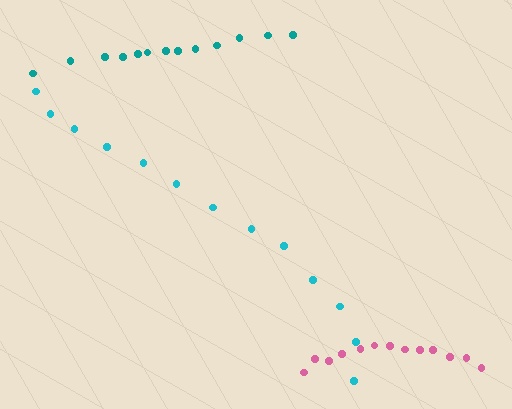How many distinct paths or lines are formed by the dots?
There are 3 distinct paths.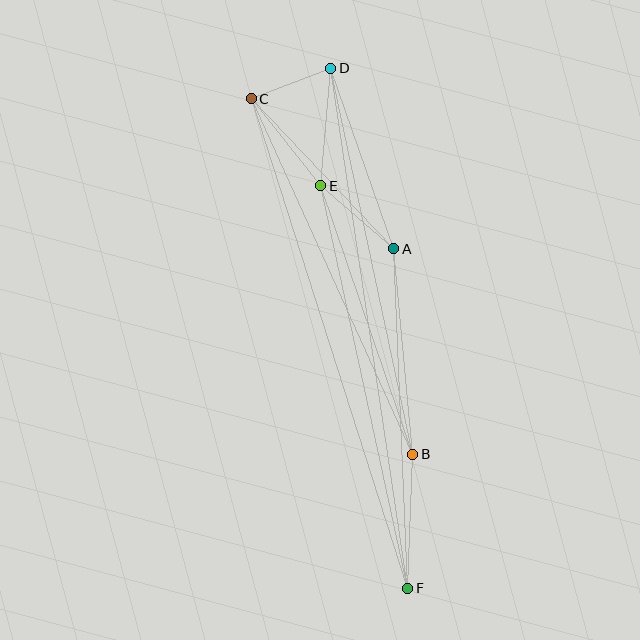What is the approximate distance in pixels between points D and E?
The distance between D and E is approximately 118 pixels.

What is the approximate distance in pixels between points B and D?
The distance between B and D is approximately 395 pixels.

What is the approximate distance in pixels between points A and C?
The distance between A and C is approximately 207 pixels.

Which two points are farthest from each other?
Points D and F are farthest from each other.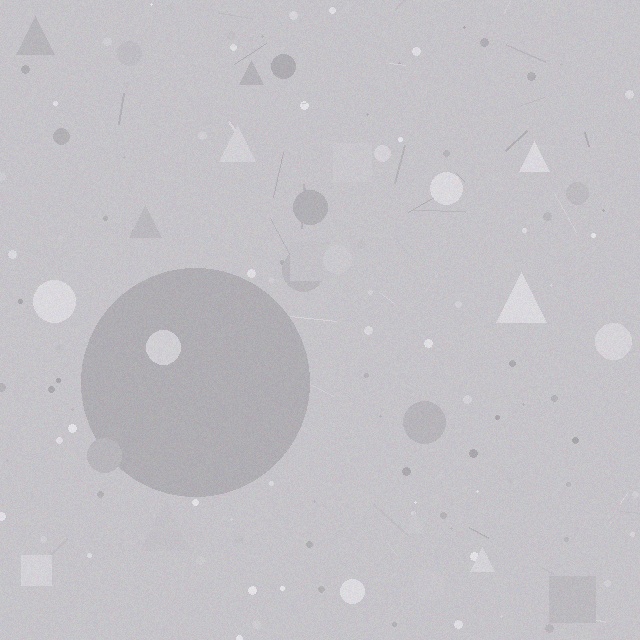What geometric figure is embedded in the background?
A circle is embedded in the background.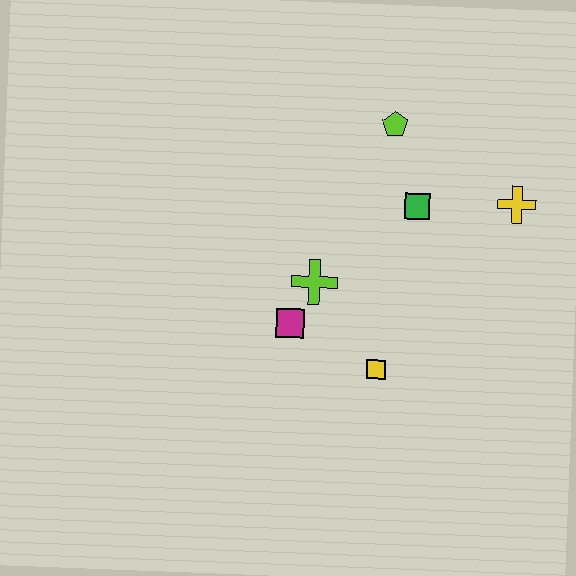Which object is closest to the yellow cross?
The green square is closest to the yellow cross.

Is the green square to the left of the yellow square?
No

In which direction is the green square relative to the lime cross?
The green square is to the right of the lime cross.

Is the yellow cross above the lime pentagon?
No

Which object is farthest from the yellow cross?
The magenta square is farthest from the yellow cross.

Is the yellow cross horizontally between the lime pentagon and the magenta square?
No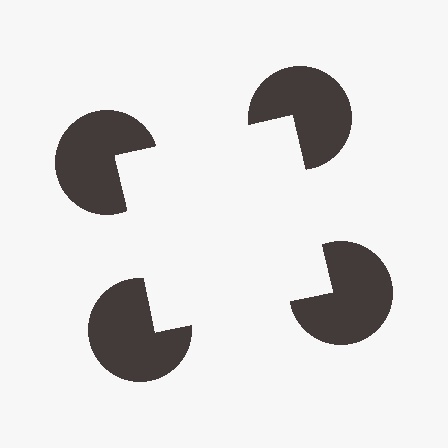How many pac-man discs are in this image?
There are 4 — one at each vertex of the illusory square.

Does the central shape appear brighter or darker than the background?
It typically appears slightly brighter than the background, even though no actual brightness change is drawn.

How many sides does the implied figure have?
4 sides.